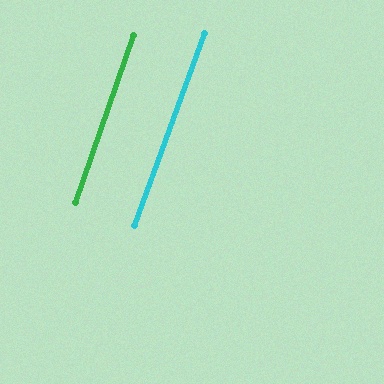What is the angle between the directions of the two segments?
Approximately 1 degree.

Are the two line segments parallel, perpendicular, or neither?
Parallel — their directions differ by only 1.0°.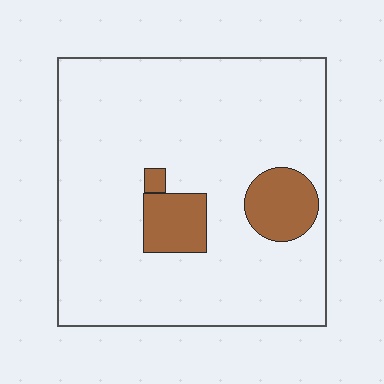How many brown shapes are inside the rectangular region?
3.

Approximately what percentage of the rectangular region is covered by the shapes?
Approximately 10%.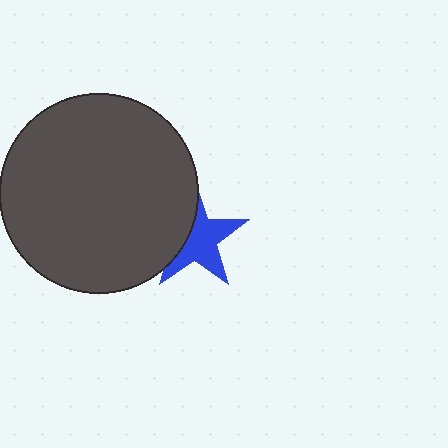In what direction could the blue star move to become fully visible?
The blue star could move right. That would shift it out from behind the dark gray circle entirely.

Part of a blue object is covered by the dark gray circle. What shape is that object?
It is a star.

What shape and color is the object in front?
The object in front is a dark gray circle.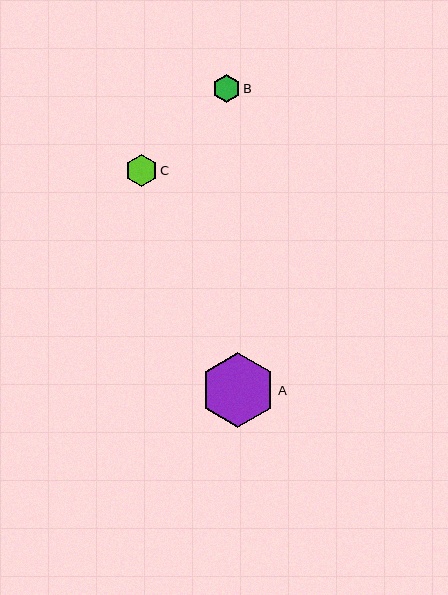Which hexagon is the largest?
Hexagon A is the largest with a size of approximately 75 pixels.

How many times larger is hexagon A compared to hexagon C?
Hexagon A is approximately 2.4 times the size of hexagon C.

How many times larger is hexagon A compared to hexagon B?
Hexagon A is approximately 2.8 times the size of hexagon B.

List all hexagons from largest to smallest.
From largest to smallest: A, C, B.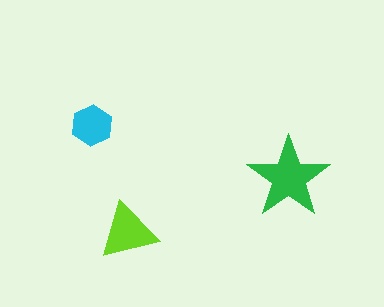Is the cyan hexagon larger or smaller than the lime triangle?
Smaller.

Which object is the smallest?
The cyan hexagon.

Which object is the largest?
The green star.